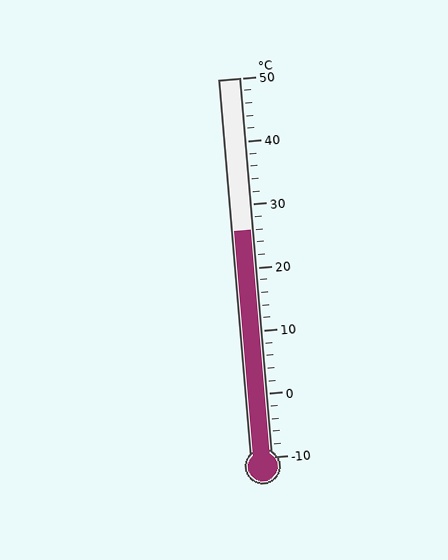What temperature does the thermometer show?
The thermometer shows approximately 26°C.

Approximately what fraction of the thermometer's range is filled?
The thermometer is filled to approximately 60% of its range.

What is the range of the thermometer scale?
The thermometer scale ranges from -10°C to 50°C.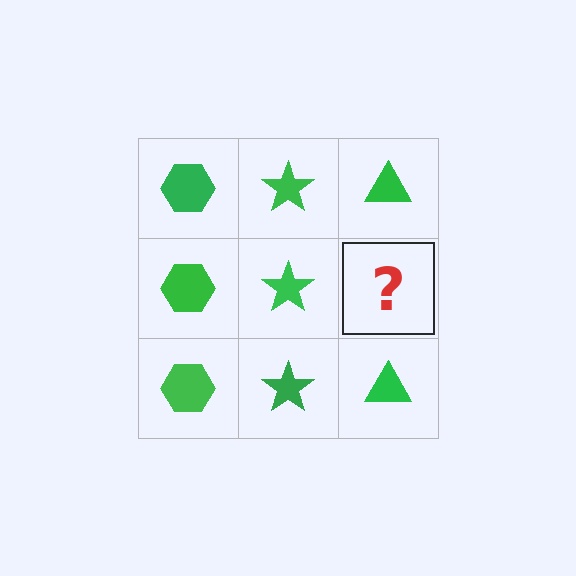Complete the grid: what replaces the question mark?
The question mark should be replaced with a green triangle.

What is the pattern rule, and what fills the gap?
The rule is that each column has a consistent shape. The gap should be filled with a green triangle.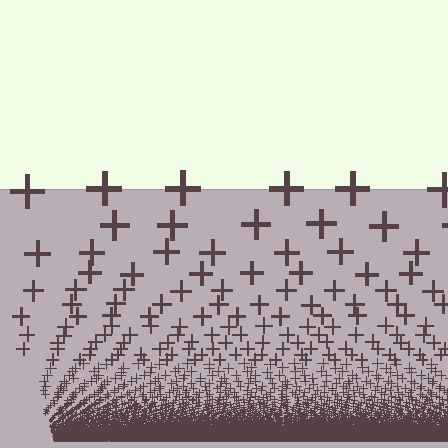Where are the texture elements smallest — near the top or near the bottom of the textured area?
Near the bottom.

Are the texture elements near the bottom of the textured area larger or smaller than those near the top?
Smaller. The gradient is inverted — elements near the bottom are smaller and denser.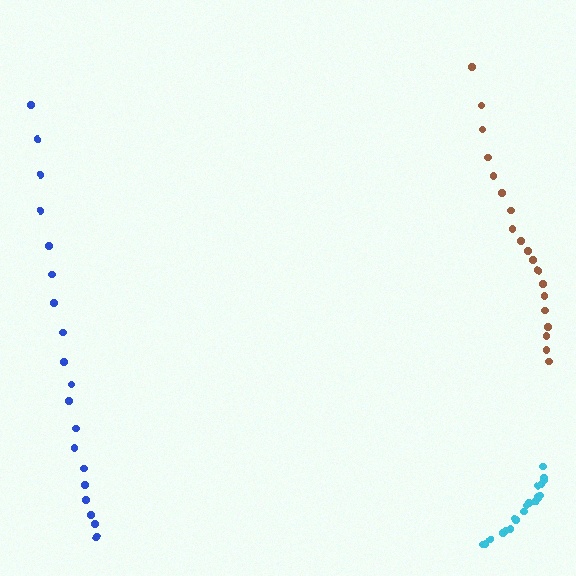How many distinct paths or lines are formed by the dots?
There are 3 distinct paths.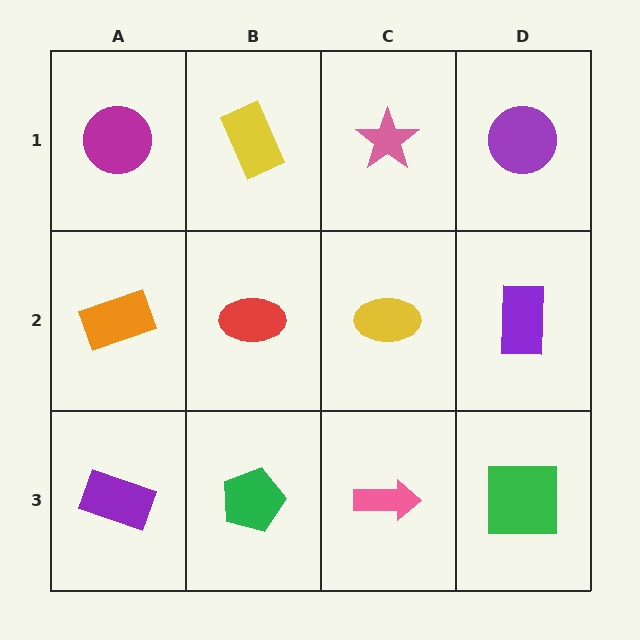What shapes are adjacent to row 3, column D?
A purple rectangle (row 2, column D), a pink arrow (row 3, column C).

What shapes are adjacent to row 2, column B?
A yellow rectangle (row 1, column B), a green pentagon (row 3, column B), an orange rectangle (row 2, column A), a yellow ellipse (row 2, column C).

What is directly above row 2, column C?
A pink star.